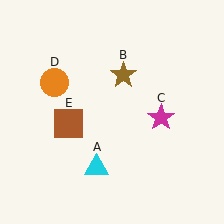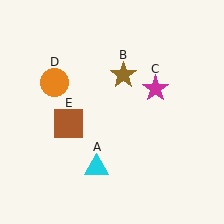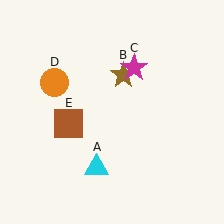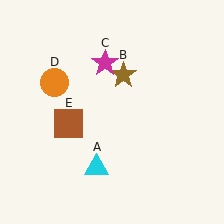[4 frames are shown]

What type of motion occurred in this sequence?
The magenta star (object C) rotated counterclockwise around the center of the scene.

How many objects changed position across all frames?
1 object changed position: magenta star (object C).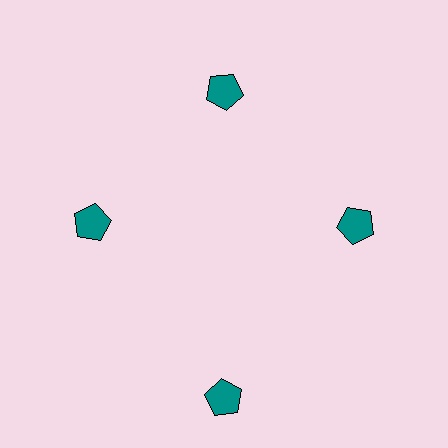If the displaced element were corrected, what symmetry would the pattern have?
It would have 4-fold rotational symmetry — the pattern would map onto itself every 90 degrees.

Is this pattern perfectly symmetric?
No. The 4 teal pentagons are arranged in a ring, but one element near the 6 o'clock position is pushed outward from the center, breaking the 4-fold rotational symmetry.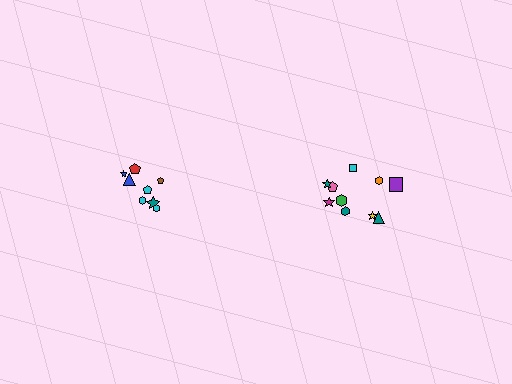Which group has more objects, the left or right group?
The right group.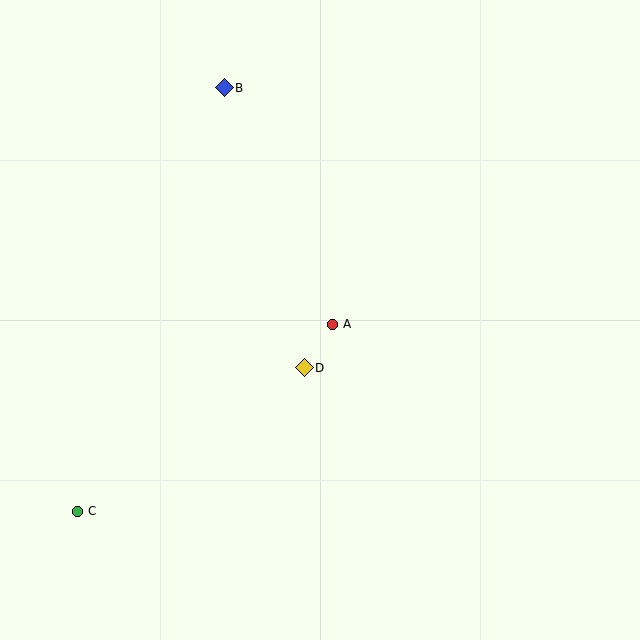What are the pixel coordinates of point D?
Point D is at (304, 368).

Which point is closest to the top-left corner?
Point B is closest to the top-left corner.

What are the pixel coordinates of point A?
Point A is at (332, 324).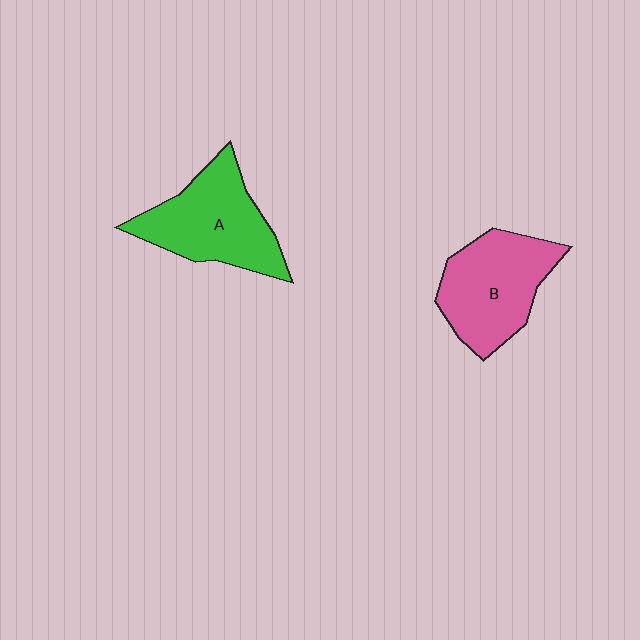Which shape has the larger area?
Shape A (green).